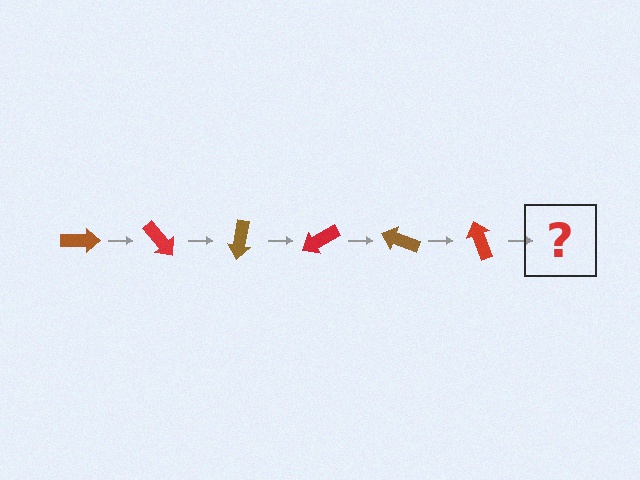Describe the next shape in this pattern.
It should be a brown arrow, rotated 300 degrees from the start.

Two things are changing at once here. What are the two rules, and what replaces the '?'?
The two rules are that it rotates 50 degrees each step and the color cycles through brown and red. The '?' should be a brown arrow, rotated 300 degrees from the start.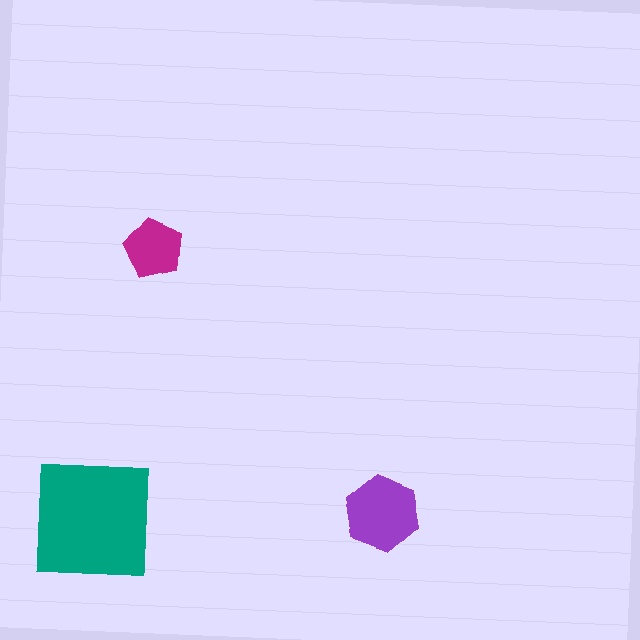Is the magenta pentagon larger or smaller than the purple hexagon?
Smaller.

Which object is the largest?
The teal square.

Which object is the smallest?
The magenta pentagon.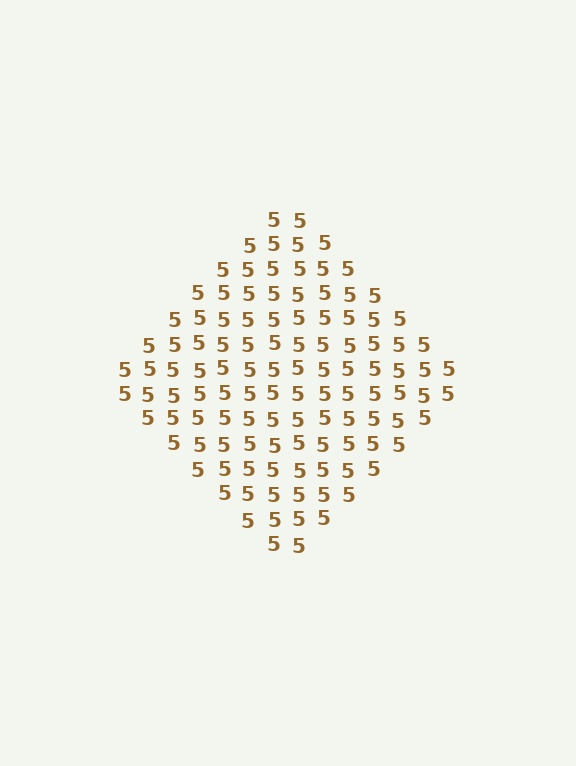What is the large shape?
The large shape is a diamond.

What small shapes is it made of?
It is made of small digit 5's.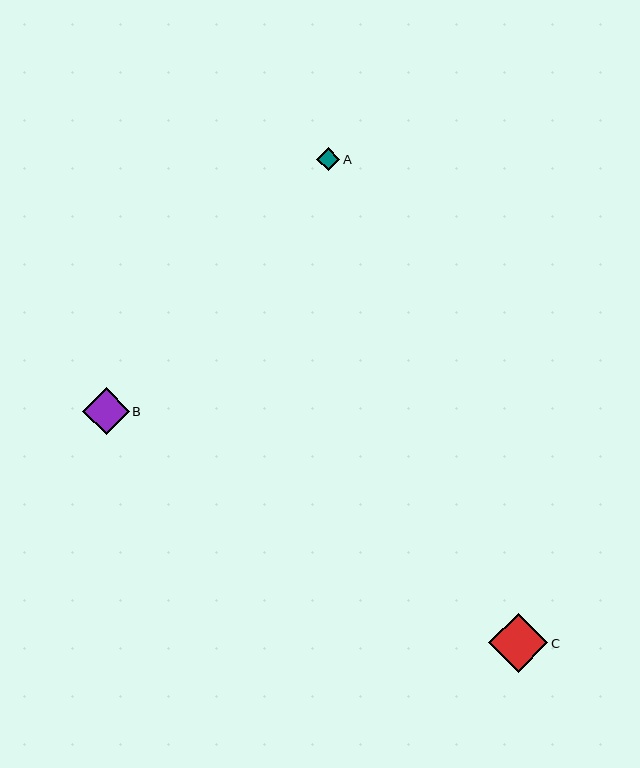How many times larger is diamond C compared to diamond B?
Diamond C is approximately 1.3 times the size of diamond B.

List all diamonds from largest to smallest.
From largest to smallest: C, B, A.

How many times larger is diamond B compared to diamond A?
Diamond B is approximately 2.0 times the size of diamond A.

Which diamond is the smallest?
Diamond A is the smallest with a size of approximately 23 pixels.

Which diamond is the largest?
Diamond C is the largest with a size of approximately 59 pixels.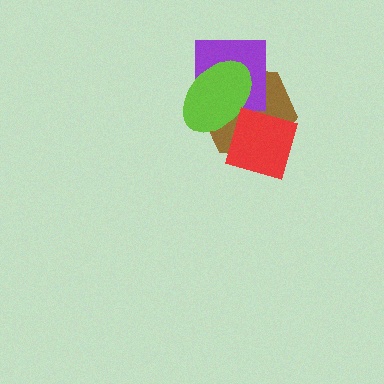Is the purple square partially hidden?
Yes, it is partially covered by another shape.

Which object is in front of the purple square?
The lime ellipse is in front of the purple square.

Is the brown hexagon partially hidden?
Yes, it is partially covered by another shape.